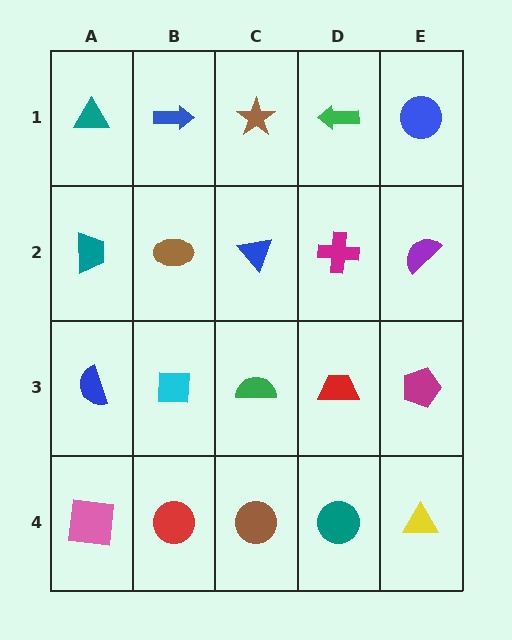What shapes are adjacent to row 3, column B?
A brown ellipse (row 2, column B), a red circle (row 4, column B), a blue semicircle (row 3, column A), a green semicircle (row 3, column C).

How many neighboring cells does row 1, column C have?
3.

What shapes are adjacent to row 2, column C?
A brown star (row 1, column C), a green semicircle (row 3, column C), a brown ellipse (row 2, column B), a magenta cross (row 2, column D).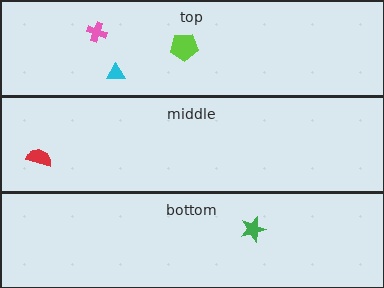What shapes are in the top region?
The cyan triangle, the lime pentagon, the pink cross.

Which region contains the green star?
The bottom region.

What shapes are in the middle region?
The red semicircle.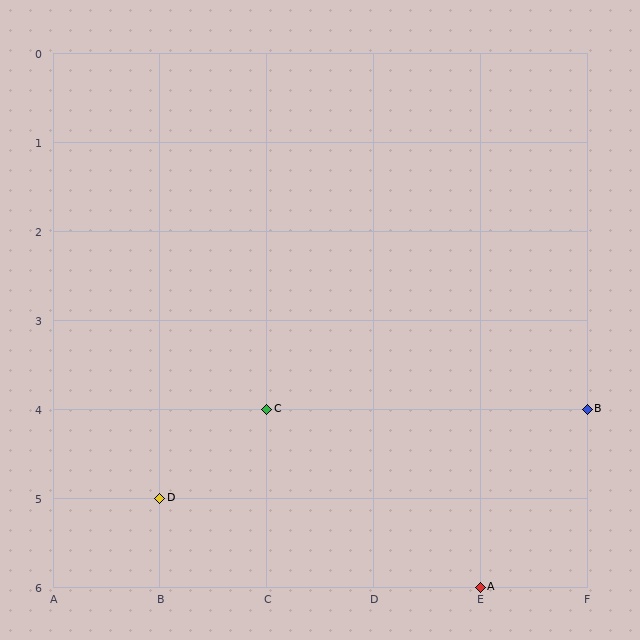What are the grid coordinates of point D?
Point D is at grid coordinates (B, 5).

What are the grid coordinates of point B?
Point B is at grid coordinates (F, 4).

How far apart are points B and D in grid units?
Points B and D are 4 columns and 1 row apart (about 4.1 grid units diagonally).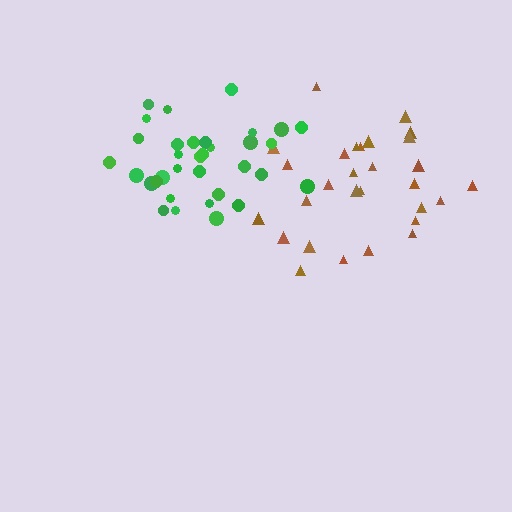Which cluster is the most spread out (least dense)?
Brown.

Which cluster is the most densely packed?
Green.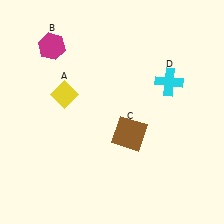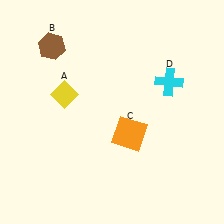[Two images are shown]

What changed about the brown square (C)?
In Image 1, C is brown. In Image 2, it changed to orange.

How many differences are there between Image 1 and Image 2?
There are 2 differences between the two images.